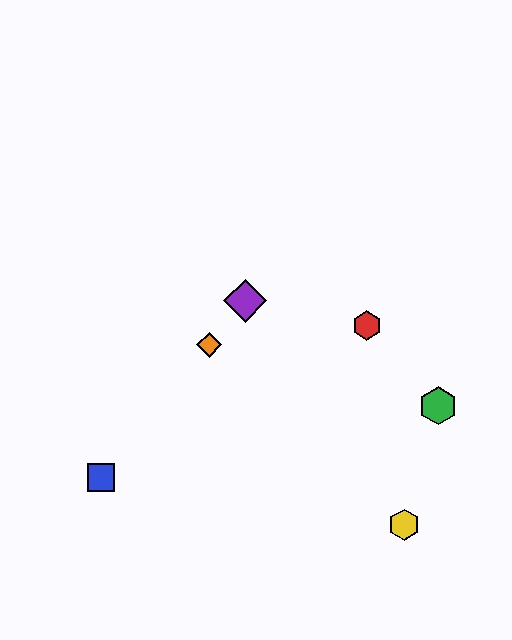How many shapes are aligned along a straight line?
3 shapes (the blue square, the purple diamond, the orange diamond) are aligned along a straight line.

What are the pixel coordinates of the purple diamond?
The purple diamond is at (245, 301).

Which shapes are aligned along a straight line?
The blue square, the purple diamond, the orange diamond are aligned along a straight line.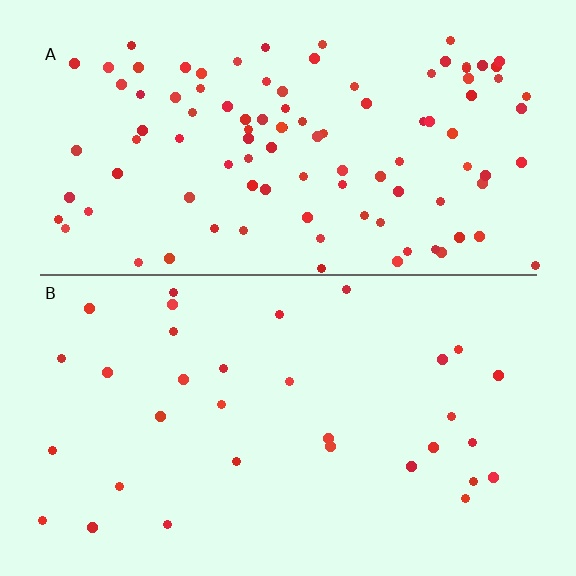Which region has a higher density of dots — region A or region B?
A (the top).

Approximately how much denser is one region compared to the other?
Approximately 3.2× — region A over region B.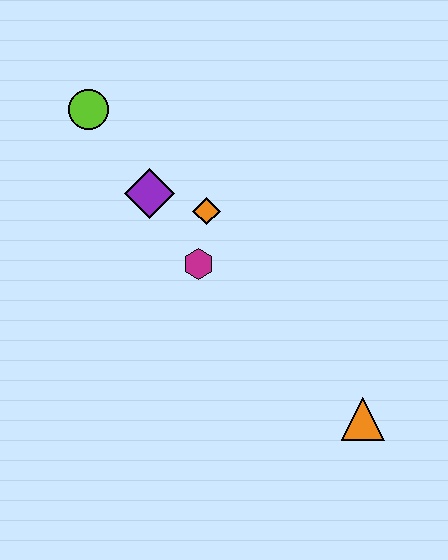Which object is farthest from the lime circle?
The orange triangle is farthest from the lime circle.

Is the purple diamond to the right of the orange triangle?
No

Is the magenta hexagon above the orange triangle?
Yes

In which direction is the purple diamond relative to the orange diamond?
The purple diamond is to the left of the orange diamond.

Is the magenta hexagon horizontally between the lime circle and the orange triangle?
Yes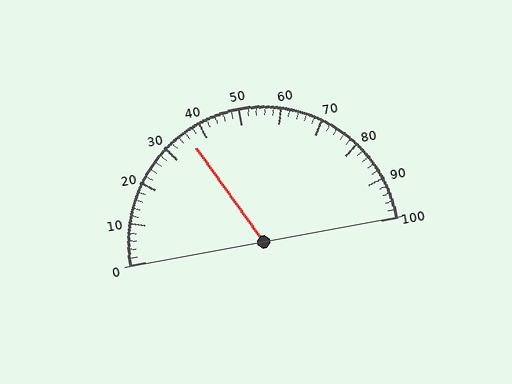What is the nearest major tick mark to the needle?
The nearest major tick mark is 40.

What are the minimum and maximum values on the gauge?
The gauge ranges from 0 to 100.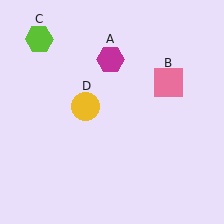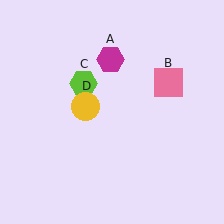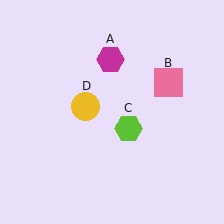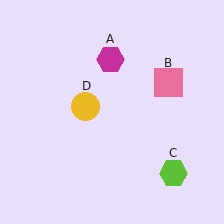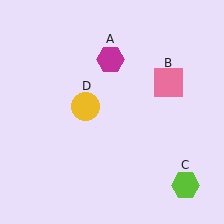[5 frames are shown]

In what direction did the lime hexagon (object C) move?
The lime hexagon (object C) moved down and to the right.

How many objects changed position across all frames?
1 object changed position: lime hexagon (object C).